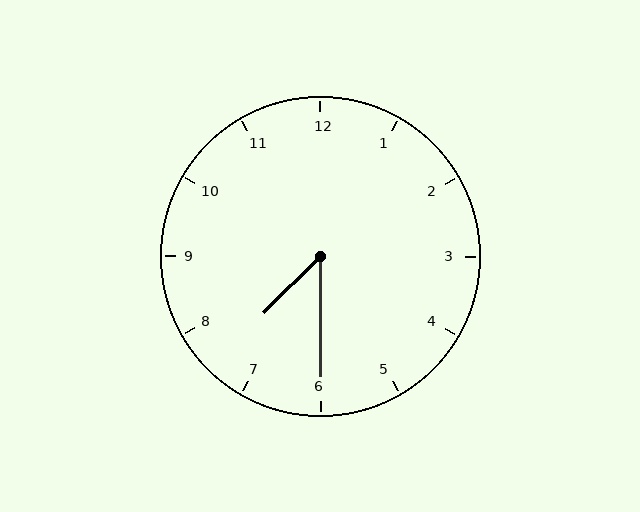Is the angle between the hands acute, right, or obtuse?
It is acute.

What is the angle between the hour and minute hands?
Approximately 45 degrees.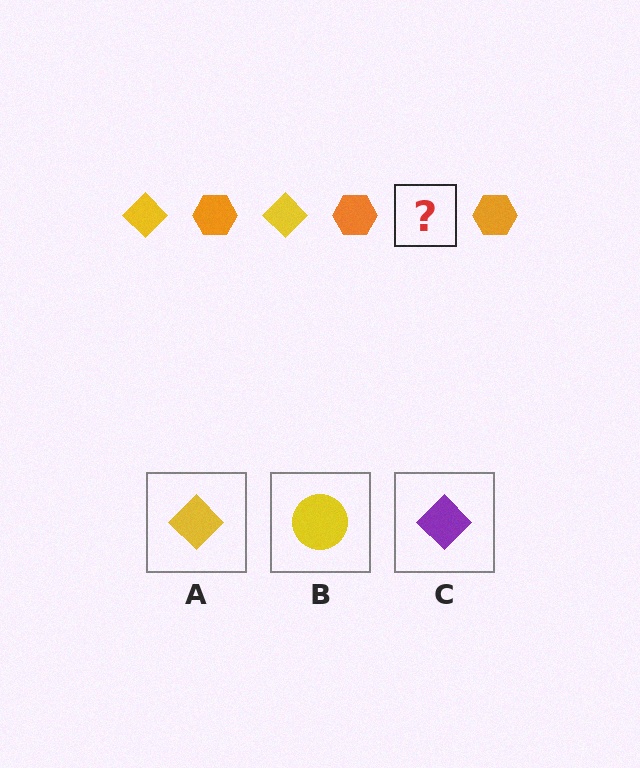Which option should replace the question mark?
Option A.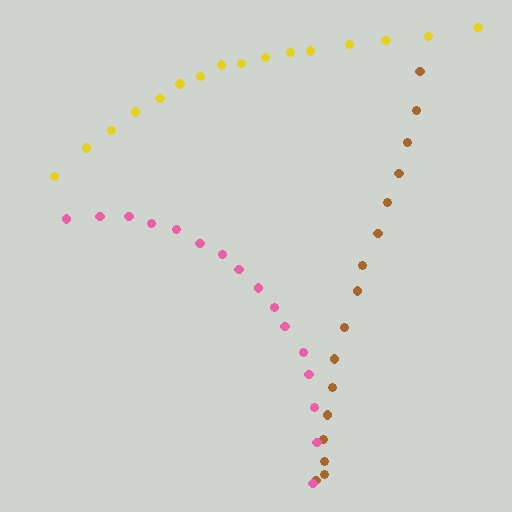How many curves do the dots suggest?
There are 3 distinct paths.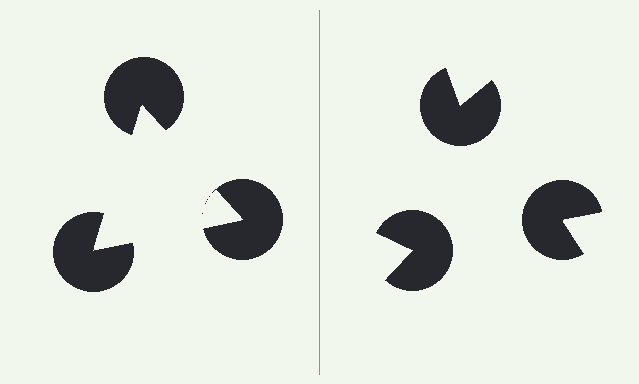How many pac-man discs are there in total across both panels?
6 — 3 on each side.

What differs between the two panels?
The pac-man discs are positioned identically on both sides; only the wedge orientations differ. On the left they align to a triangle; on the right they are misaligned.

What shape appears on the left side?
An illusory triangle.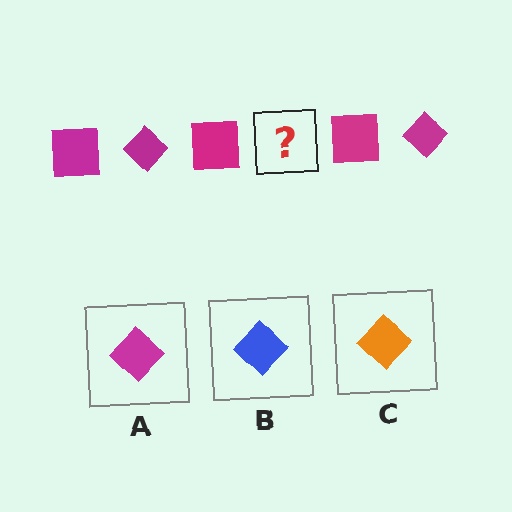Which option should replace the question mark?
Option A.